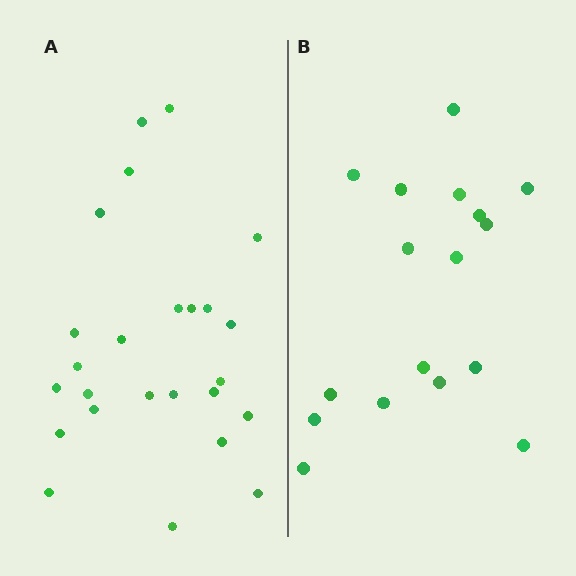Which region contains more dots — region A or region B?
Region A (the left region) has more dots.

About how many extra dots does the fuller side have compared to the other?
Region A has roughly 8 or so more dots than region B.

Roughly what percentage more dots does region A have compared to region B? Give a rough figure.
About 45% more.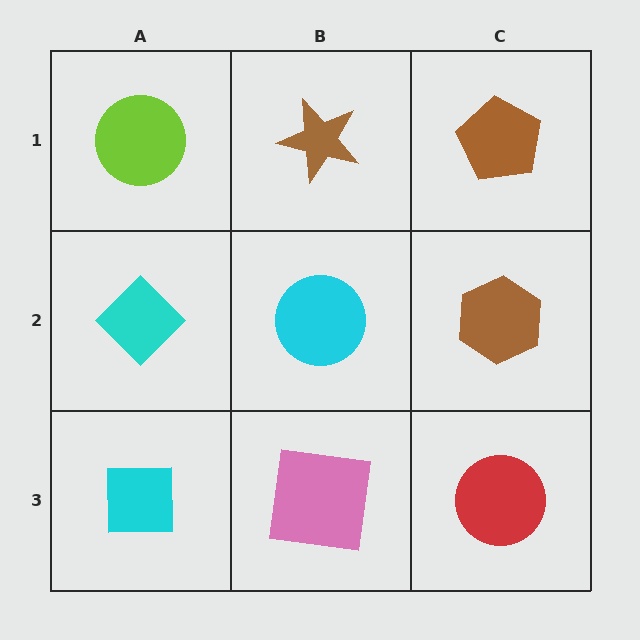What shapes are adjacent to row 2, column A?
A lime circle (row 1, column A), a cyan square (row 3, column A), a cyan circle (row 2, column B).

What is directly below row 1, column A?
A cyan diamond.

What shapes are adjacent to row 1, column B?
A cyan circle (row 2, column B), a lime circle (row 1, column A), a brown pentagon (row 1, column C).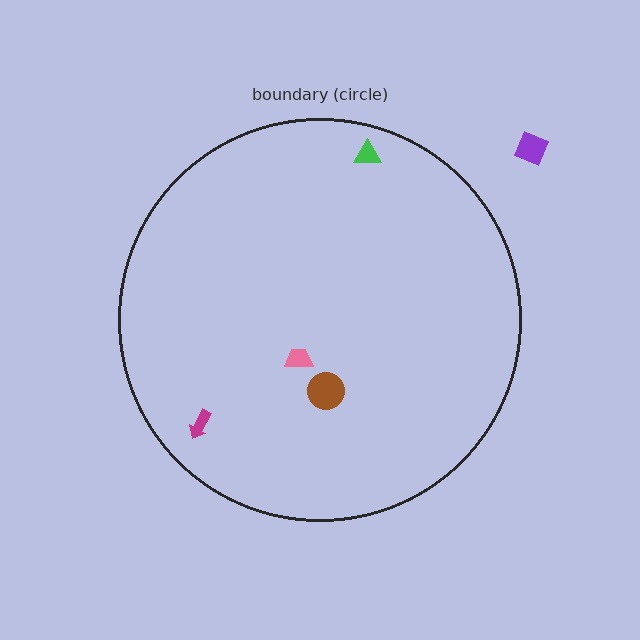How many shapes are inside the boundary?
4 inside, 1 outside.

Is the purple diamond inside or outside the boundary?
Outside.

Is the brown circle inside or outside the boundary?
Inside.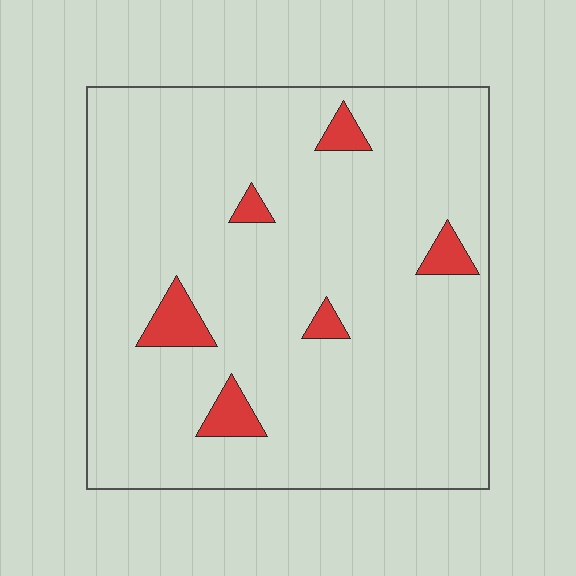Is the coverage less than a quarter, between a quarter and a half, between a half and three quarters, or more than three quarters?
Less than a quarter.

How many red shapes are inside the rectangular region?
6.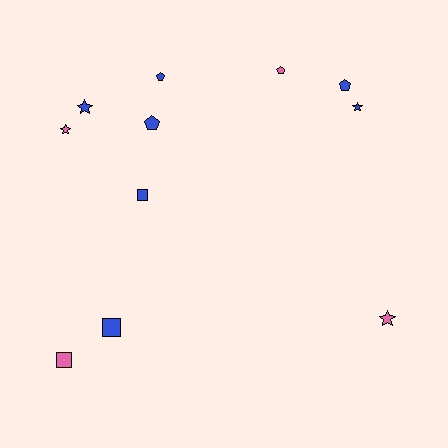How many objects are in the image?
There are 11 objects.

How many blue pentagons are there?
There are 3 blue pentagons.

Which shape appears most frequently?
Star, with 4 objects.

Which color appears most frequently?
Blue, with 7 objects.